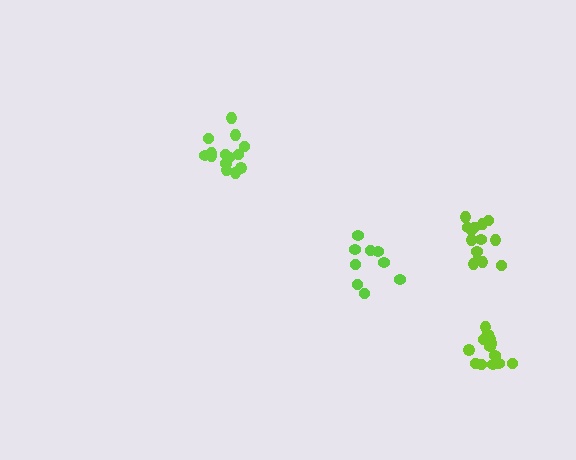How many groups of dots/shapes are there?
There are 4 groups.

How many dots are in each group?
Group 1: 9 dots, Group 2: 14 dots, Group 3: 14 dots, Group 4: 13 dots (50 total).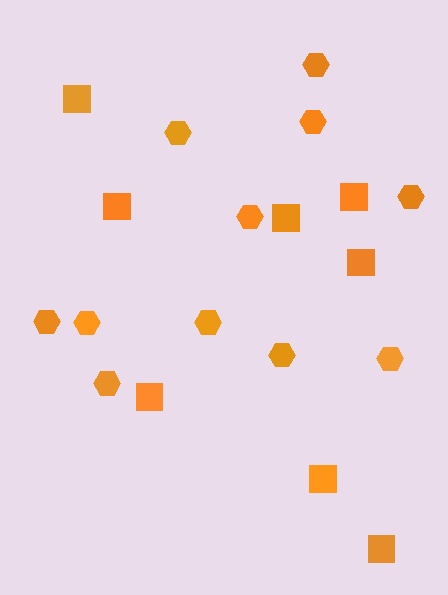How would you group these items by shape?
There are 2 groups: one group of hexagons (11) and one group of squares (8).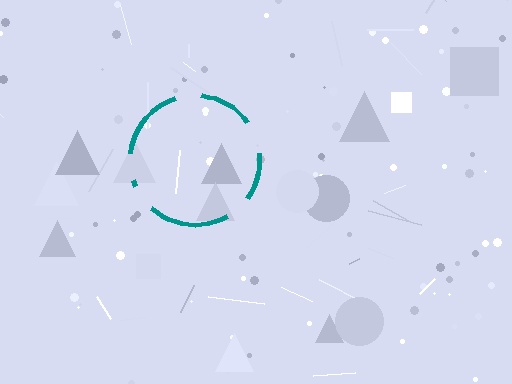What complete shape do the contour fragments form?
The contour fragments form a circle.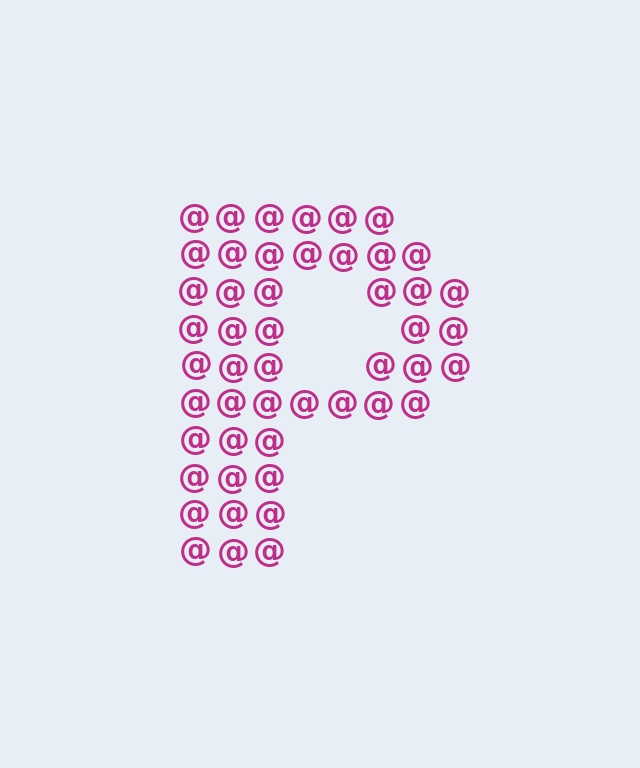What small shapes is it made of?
It is made of small at signs.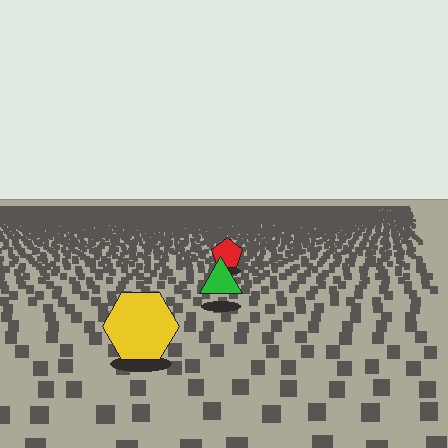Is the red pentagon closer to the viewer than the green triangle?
No. The green triangle is closer — you can tell from the texture gradient: the ground texture is coarser near it.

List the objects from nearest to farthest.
From nearest to farthest: the yellow hexagon, the green triangle, the red pentagon.